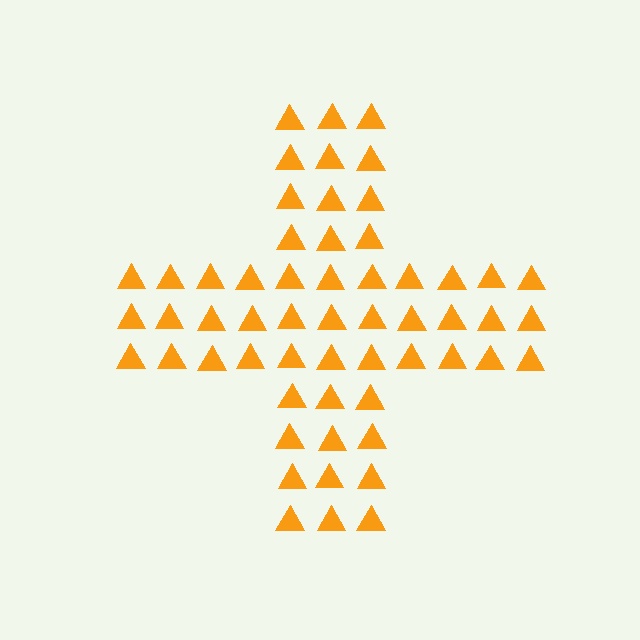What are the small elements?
The small elements are triangles.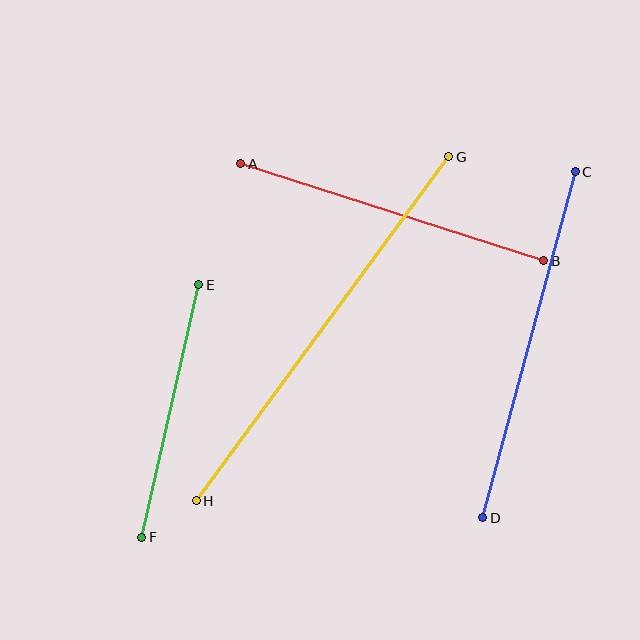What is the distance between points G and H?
The distance is approximately 426 pixels.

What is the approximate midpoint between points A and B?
The midpoint is at approximately (392, 212) pixels.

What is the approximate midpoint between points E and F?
The midpoint is at approximately (170, 411) pixels.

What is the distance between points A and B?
The distance is approximately 318 pixels.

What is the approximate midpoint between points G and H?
The midpoint is at approximately (322, 329) pixels.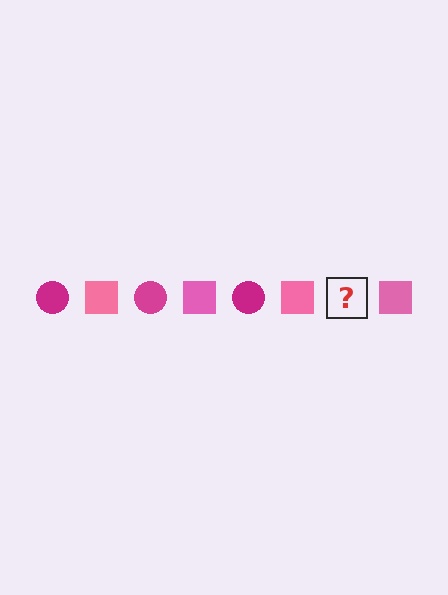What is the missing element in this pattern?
The missing element is a magenta circle.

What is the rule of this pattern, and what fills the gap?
The rule is that the pattern alternates between magenta circle and pink square. The gap should be filled with a magenta circle.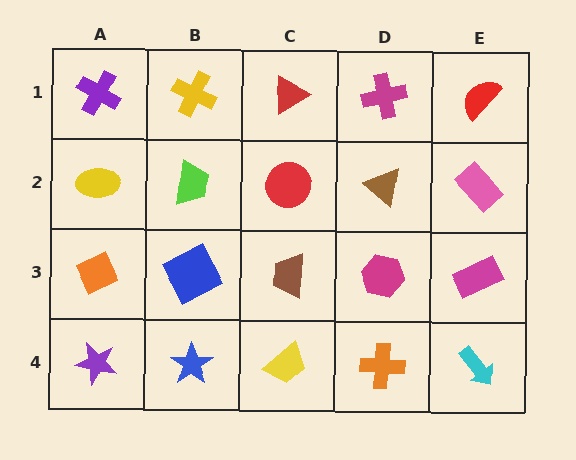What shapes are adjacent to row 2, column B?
A yellow cross (row 1, column B), a blue square (row 3, column B), a yellow ellipse (row 2, column A), a red circle (row 2, column C).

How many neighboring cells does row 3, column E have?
3.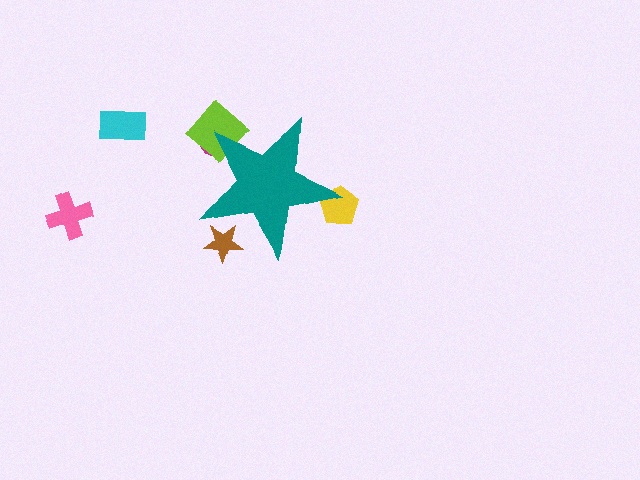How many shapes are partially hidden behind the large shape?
4 shapes are partially hidden.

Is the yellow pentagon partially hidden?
Yes, the yellow pentagon is partially hidden behind the teal star.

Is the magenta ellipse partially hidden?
Yes, the magenta ellipse is partially hidden behind the teal star.